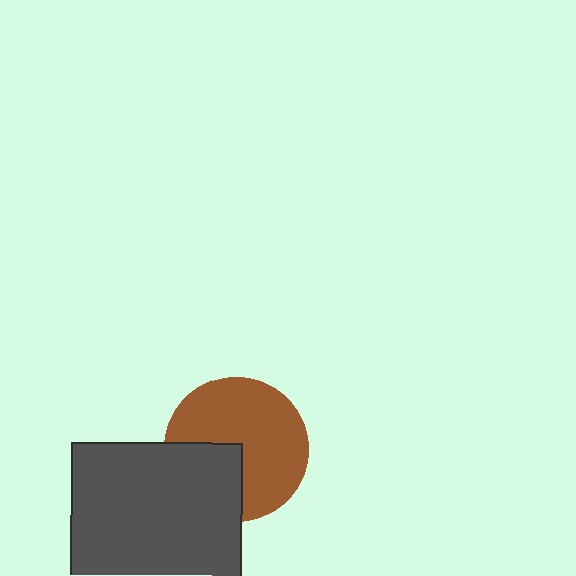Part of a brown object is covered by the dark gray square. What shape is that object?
It is a circle.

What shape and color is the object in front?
The object in front is a dark gray square.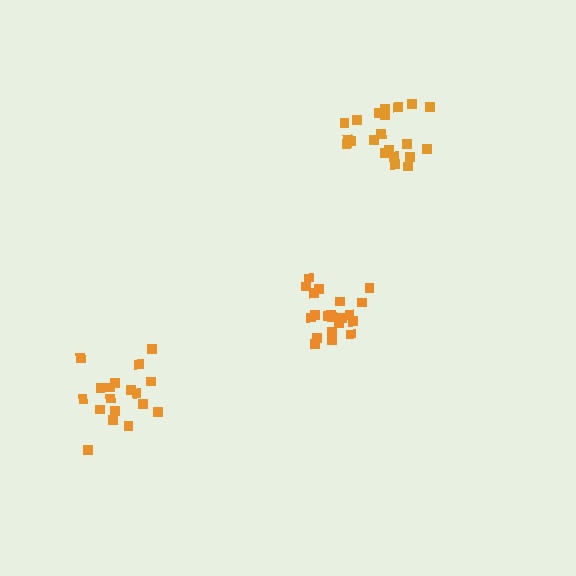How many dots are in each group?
Group 1: 21 dots, Group 2: 21 dots, Group 3: 18 dots (60 total).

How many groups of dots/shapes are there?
There are 3 groups.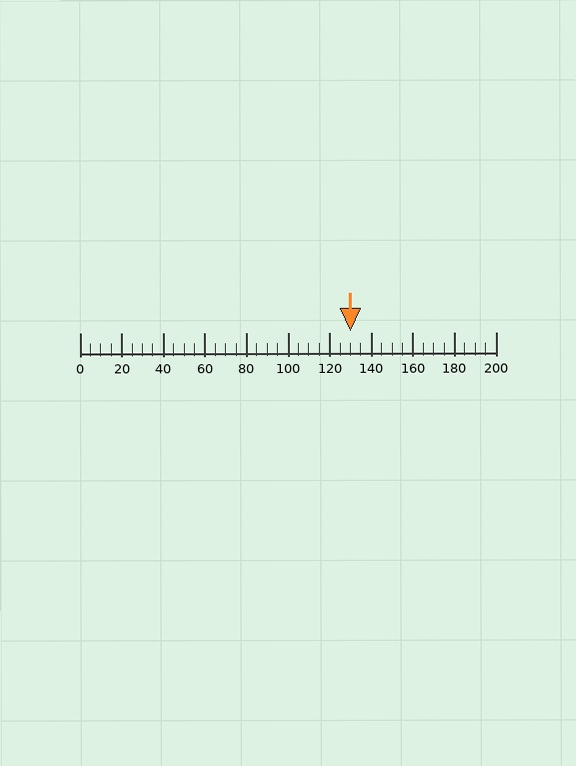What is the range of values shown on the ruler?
The ruler shows values from 0 to 200.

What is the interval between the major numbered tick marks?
The major tick marks are spaced 20 units apart.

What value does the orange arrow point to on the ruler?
The orange arrow points to approximately 130.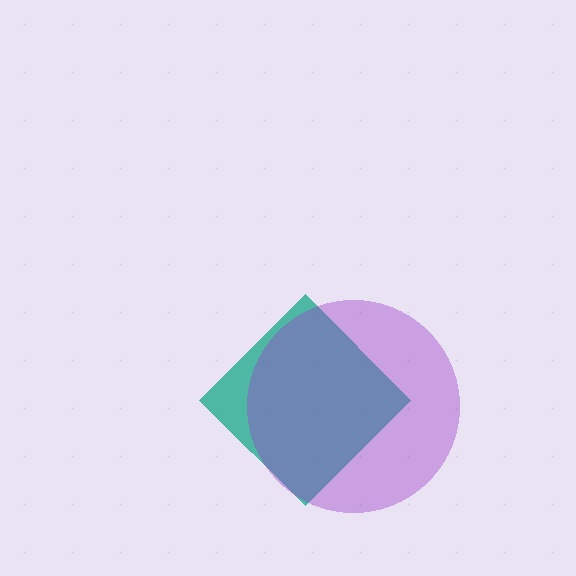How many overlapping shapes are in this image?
There are 2 overlapping shapes in the image.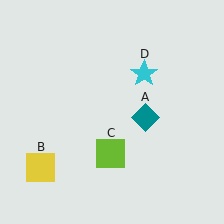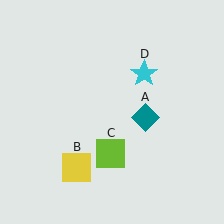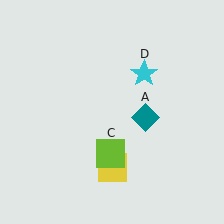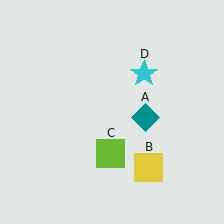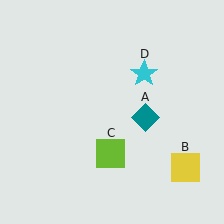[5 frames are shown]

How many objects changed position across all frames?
1 object changed position: yellow square (object B).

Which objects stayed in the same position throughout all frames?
Teal diamond (object A) and lime square (object C) and cyan star (object D) remained stationary.